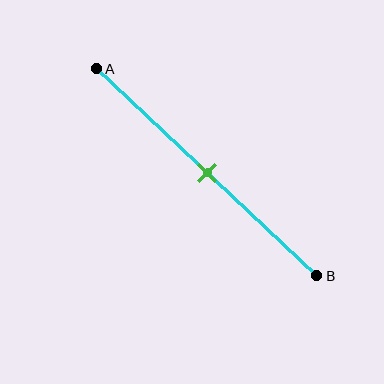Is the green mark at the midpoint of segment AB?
Yes, the mark is approximately at the midpoint.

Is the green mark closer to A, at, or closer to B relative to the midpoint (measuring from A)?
The green mark is approximately at the midpoint of segment AB.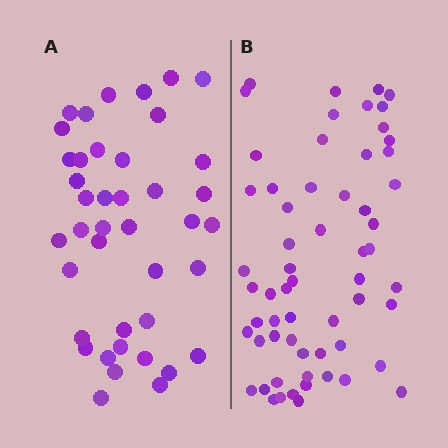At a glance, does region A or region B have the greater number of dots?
Region B (the right region) has more dots.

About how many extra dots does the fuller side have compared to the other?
Region B has approximately 20 more dots than region A.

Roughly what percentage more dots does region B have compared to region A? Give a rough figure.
About 45% more.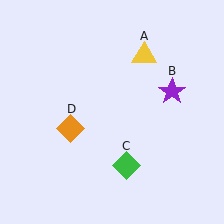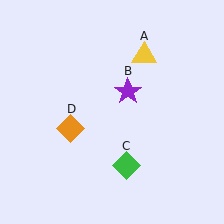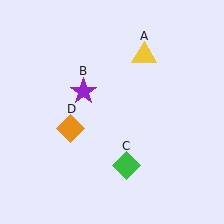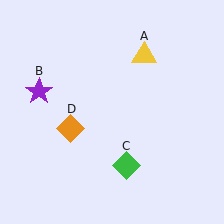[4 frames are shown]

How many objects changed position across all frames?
1 object changed position: purple star (object B).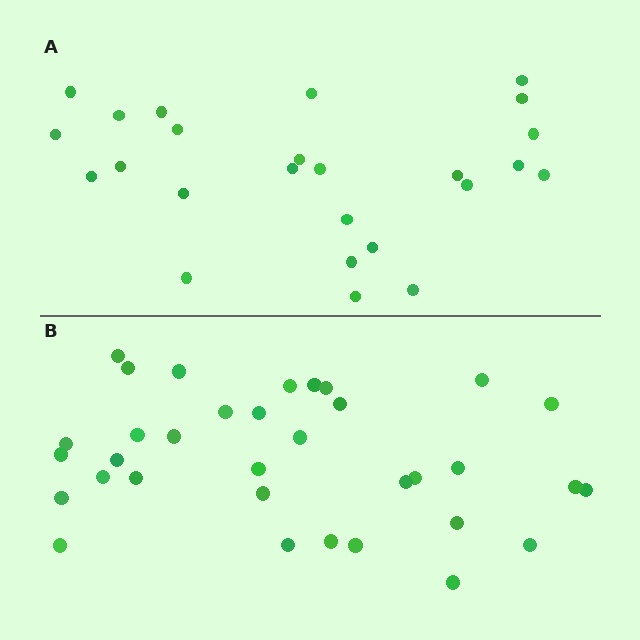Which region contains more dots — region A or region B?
Region B (the bottom region) has more dots.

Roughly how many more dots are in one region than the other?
Region B has roughly 8 or so more dots than region A.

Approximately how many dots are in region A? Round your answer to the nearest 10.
About 20 dots. (The exact count is 25, which rounds to 20.)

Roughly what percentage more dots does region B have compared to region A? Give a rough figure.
About 35% more.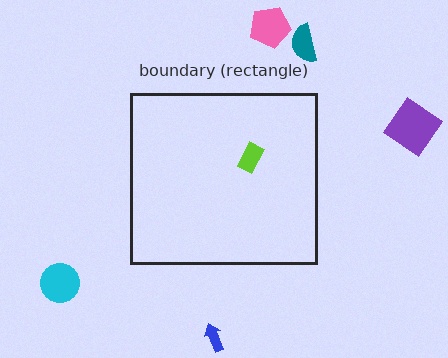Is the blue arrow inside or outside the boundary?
Outside.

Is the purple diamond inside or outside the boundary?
Outside.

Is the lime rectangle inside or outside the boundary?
Inside.